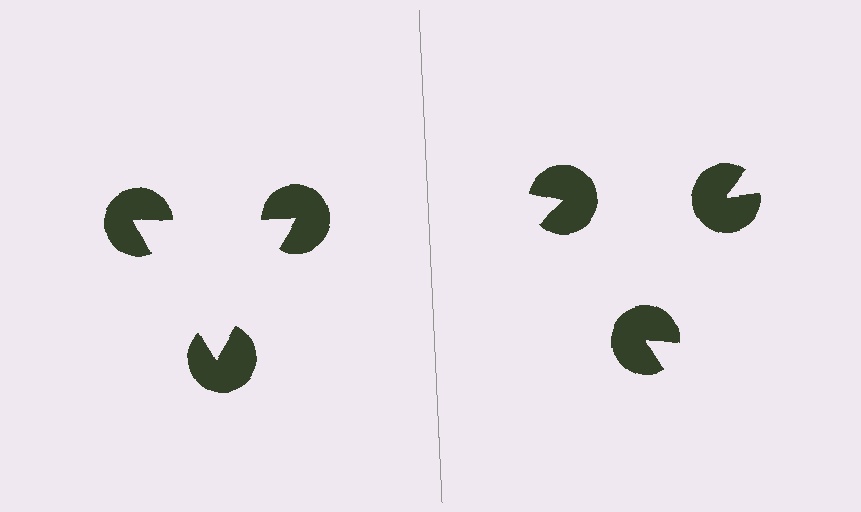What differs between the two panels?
The pac-man discs are positioned identically on both sides; only the wedge orientations differ. On the left they align to a triangle; on the right they are misaligned.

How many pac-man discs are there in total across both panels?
6 — 3 on each side.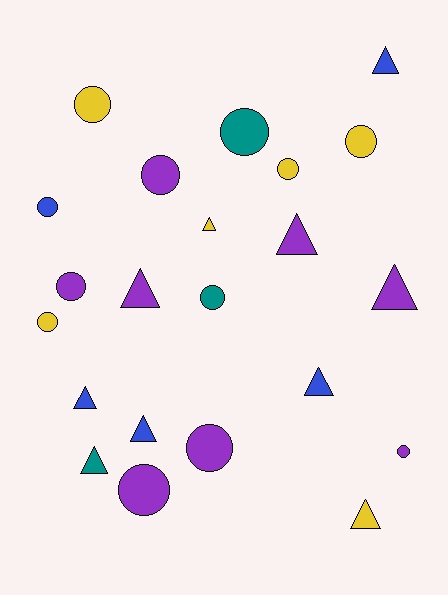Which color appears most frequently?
Purple, with 8 objects.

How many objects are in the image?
There are 22 objects.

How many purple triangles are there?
There are 3 purple triangles.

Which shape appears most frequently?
Circle, with 12 objects.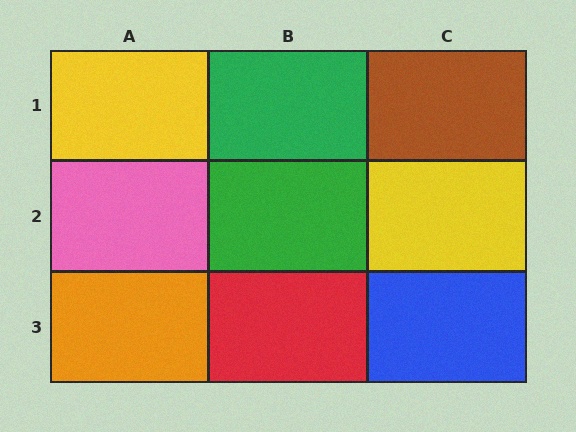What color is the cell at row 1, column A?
Yellow.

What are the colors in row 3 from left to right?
Orange, red, blue.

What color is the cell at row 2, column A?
Pink.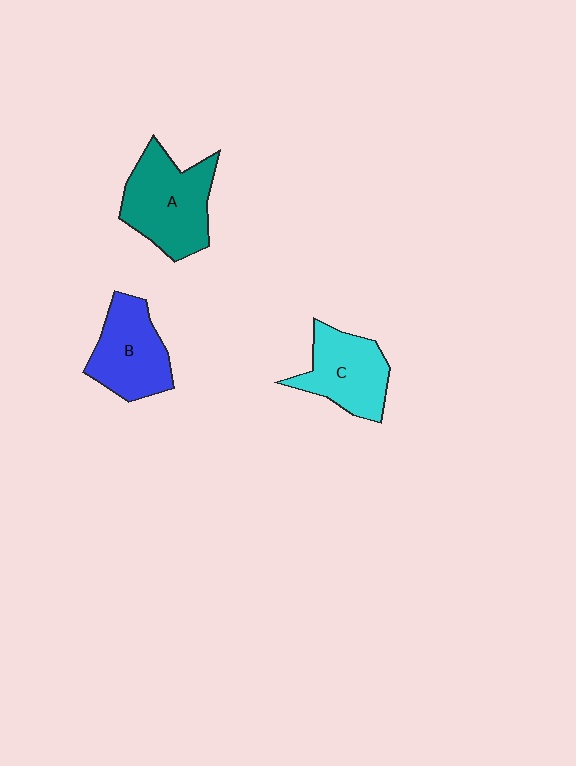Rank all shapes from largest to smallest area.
From largest to smallest: A (teal), B (blue), C (cyan).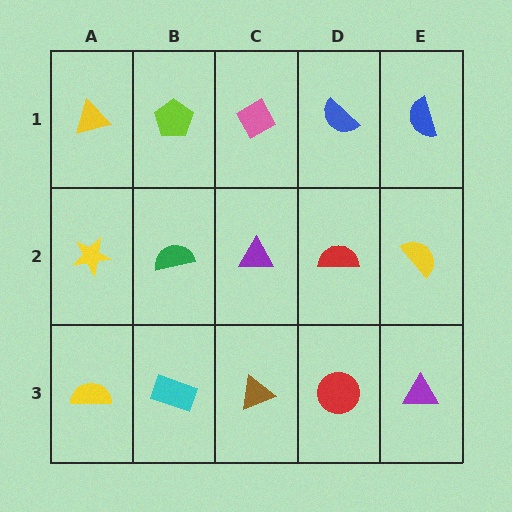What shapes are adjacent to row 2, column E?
A blue semicircle (row 1, column E), a purple triangle (row 3, column E), a red semicircle (row 2, column D).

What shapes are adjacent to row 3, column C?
A purple triangle (row 2, column C), a cyan rectangle (row 3, column B), a red circle (row 3, column D).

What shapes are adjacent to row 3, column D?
A red semicircle (row 2, column D), a brown triangle (row 3, column C), a purple triangle (row 3, column E).